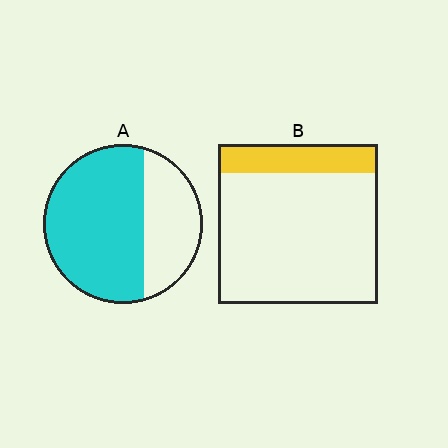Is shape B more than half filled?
No.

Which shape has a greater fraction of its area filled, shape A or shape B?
Shape A.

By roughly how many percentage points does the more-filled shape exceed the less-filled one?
By roughly 50 percentage points (A over B).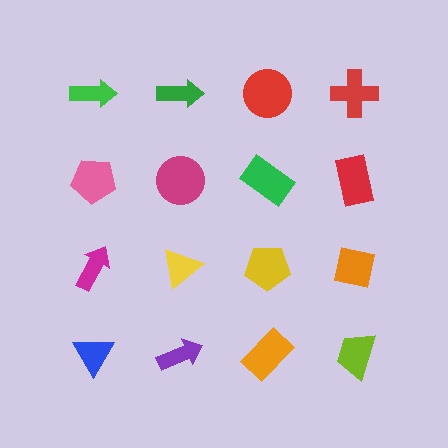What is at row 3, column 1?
A magenta arrow.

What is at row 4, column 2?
A purple arrow.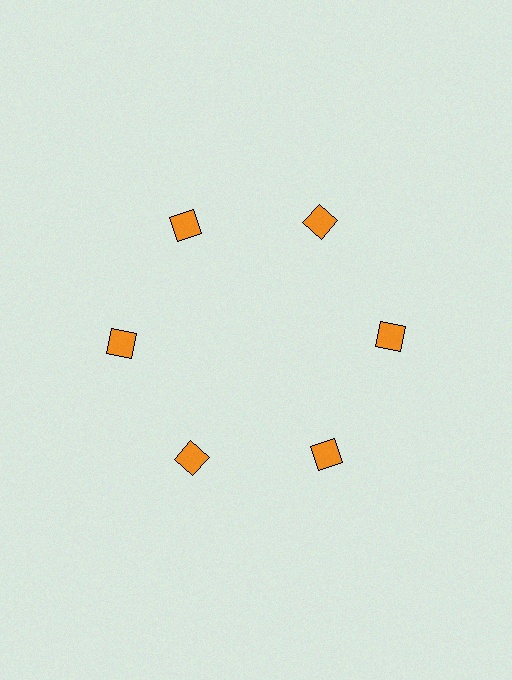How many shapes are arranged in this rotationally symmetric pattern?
There are 6 shapes, arranged in 6 groups of 1.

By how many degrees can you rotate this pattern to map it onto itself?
The pattern maps onto itself every 60 degrees of rotation.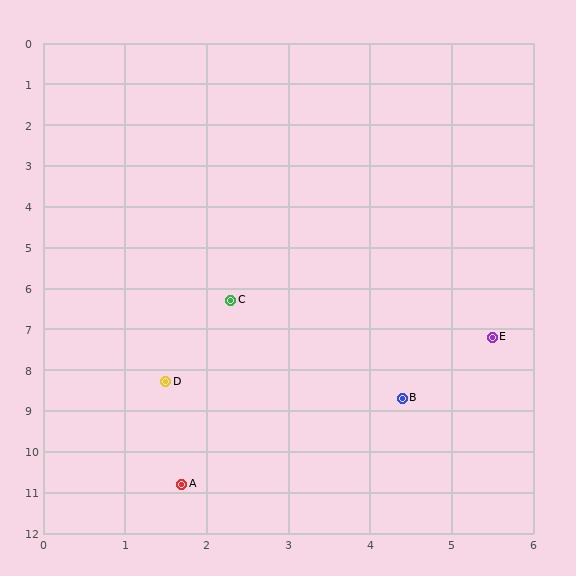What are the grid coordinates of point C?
Point C is at approximately (2.3, 6.3).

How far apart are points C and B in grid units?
Points C and B are about 3.2 grid units apart.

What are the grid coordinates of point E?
Point E is at approximately (5.5, 7.2).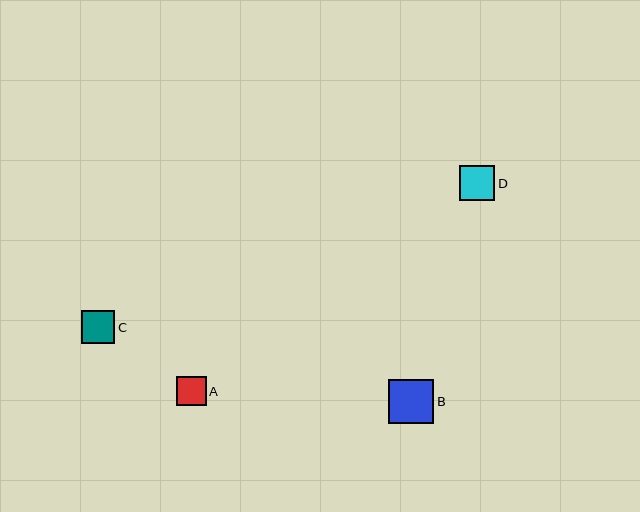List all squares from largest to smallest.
From largest to smallest: B, D, C, A.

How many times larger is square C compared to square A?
Square C is approximately 1.1 times the size of square A.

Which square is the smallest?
Square A is the smallest with a size of approximately 30 pixels.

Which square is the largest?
Square B is the largest with a size of approximately 45 pixels.